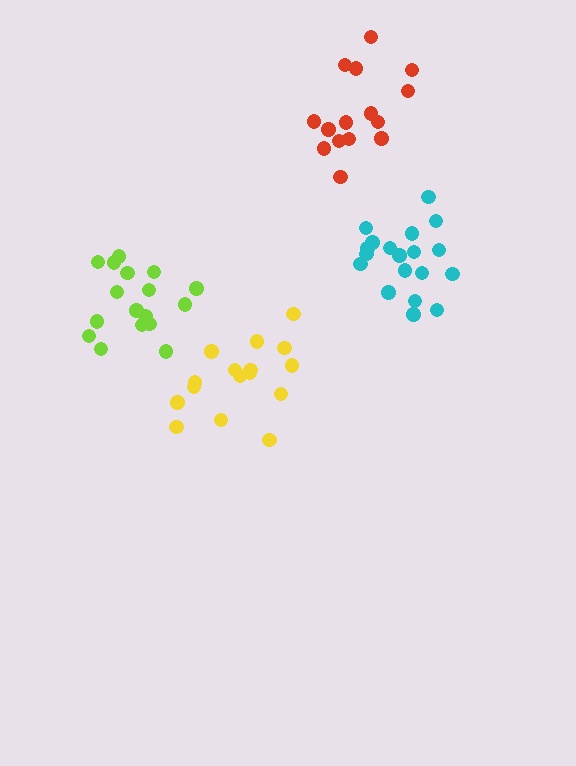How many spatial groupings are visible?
There are 4 spatial groupings.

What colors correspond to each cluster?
The clusters are colored: yellow, cyan, red, lime.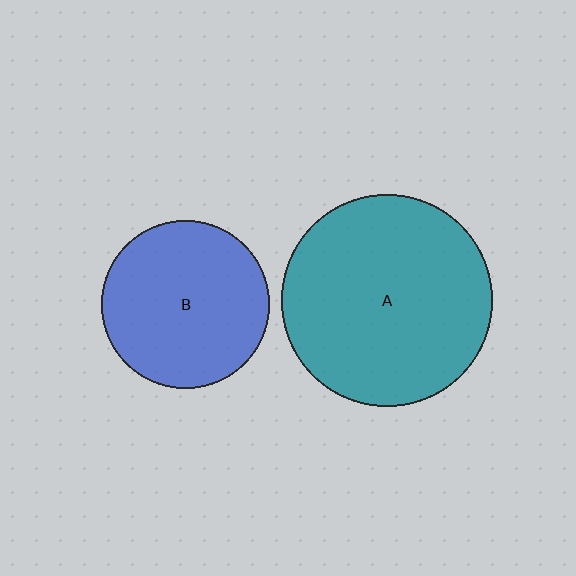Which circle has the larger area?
Circle A (teal).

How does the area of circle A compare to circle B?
Approximately 1.6 times.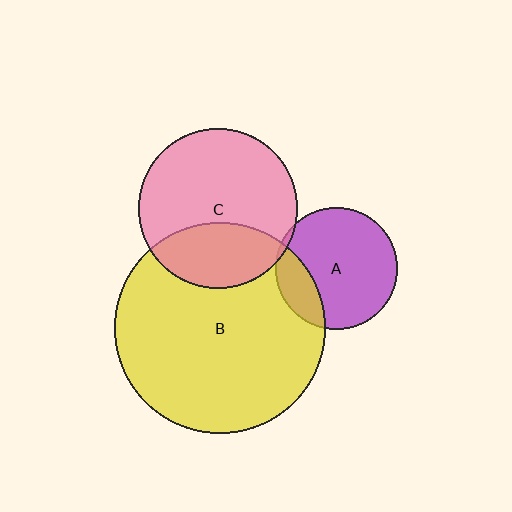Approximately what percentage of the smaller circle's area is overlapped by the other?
Approximately 20%.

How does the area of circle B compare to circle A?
Approximately 3.0 times.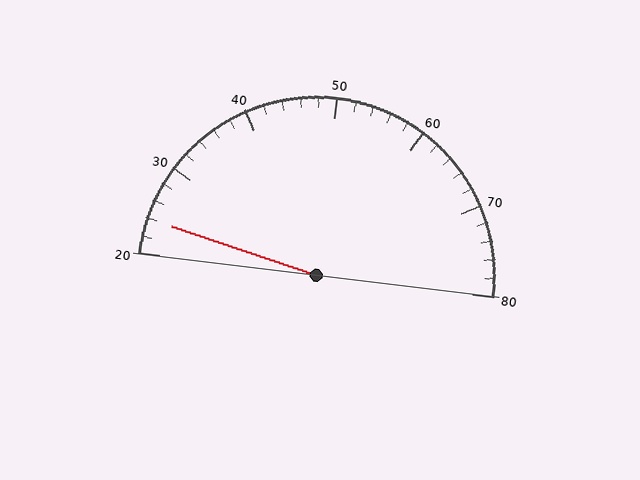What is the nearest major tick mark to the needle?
The nearest major tick mark is 20.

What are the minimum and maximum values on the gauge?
The gauge ranges from 20 to 80.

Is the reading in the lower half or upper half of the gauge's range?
The reading is in the lower half of the range (20 to 80).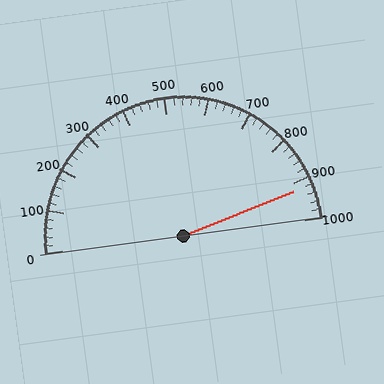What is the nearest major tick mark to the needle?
The nearest major tick mark is 900.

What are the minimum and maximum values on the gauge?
The gauge ranges from 0 to 1000.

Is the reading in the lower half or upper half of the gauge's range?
The reading is in the upper half of the range (0 to 1000).